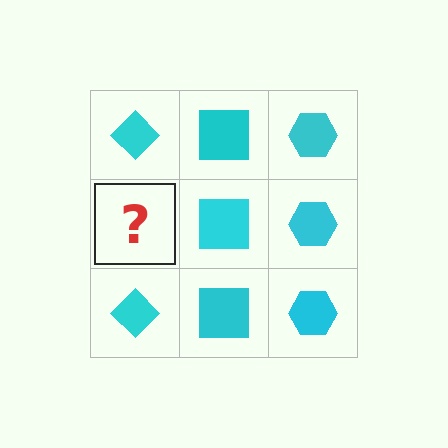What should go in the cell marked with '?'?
The missing cell should contain a cyan diamond.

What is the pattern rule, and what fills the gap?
The rule is that each column has a consistent shape. The gap should be filled with a cyan diamond.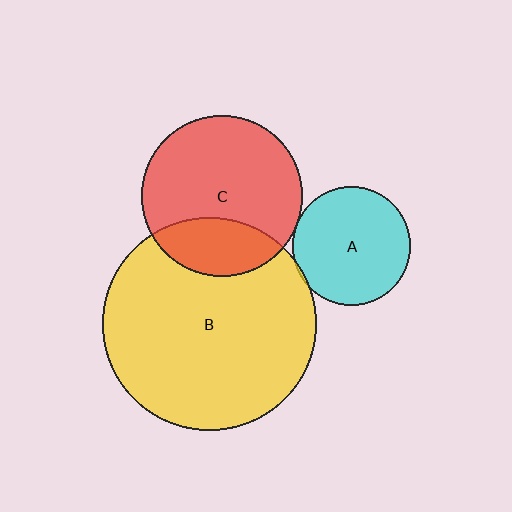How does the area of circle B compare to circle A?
Approximately 3.2 times.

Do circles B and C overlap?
Yes.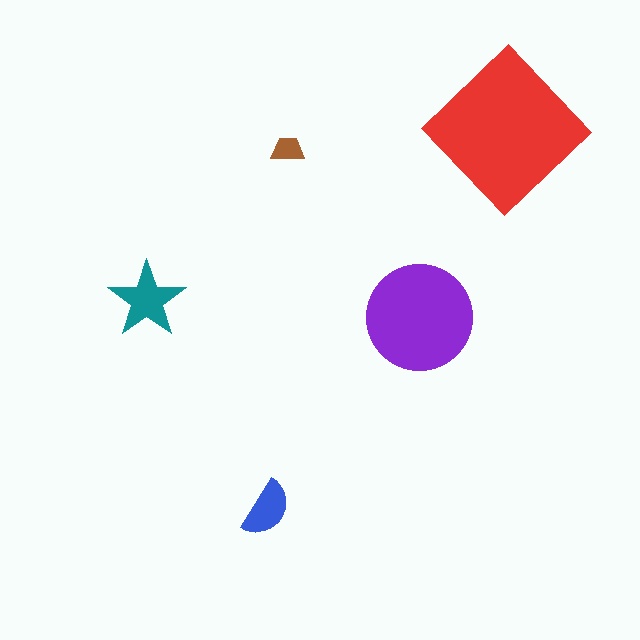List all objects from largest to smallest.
The red diamond, the purple circle, the teal star, the blue semicircle, the brown trapezoid.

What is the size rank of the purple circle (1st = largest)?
2nd.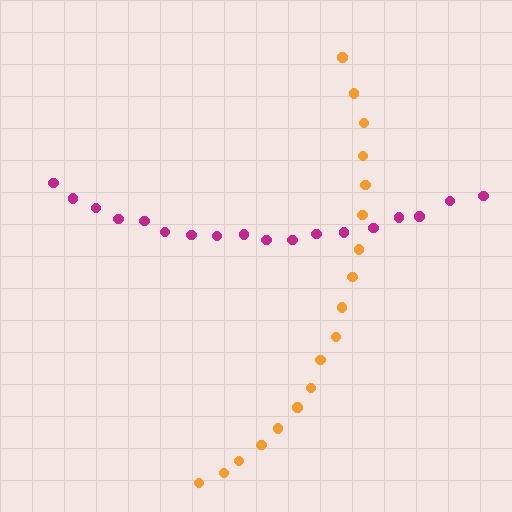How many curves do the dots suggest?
There are 2 distinct paths.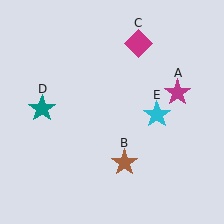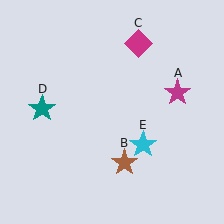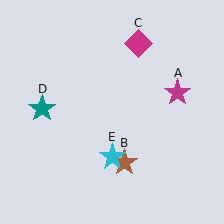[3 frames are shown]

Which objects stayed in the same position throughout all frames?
Magenta star (object A) and brown star (object B) and magenta diamond (object C) and teal star (object D) remained stationary.